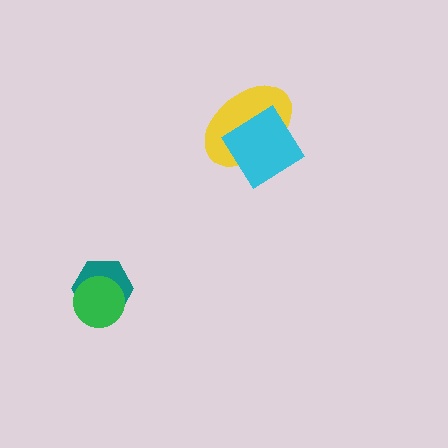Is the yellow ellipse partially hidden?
Yes, it is partially covered by another shape.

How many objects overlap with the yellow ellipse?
1 object overlaps with the yellow ellipse.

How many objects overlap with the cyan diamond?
1 object overlaps with the cyan diamond.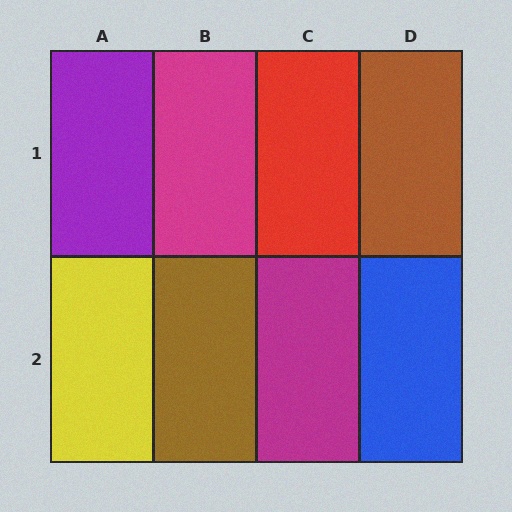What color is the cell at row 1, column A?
Purple.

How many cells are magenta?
2 cells are magenta.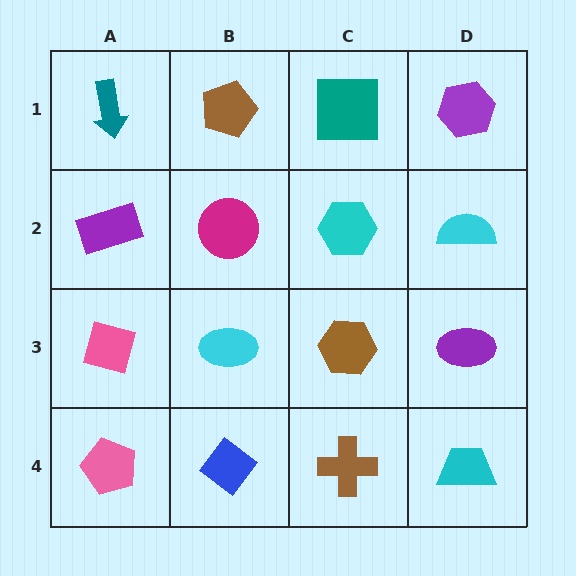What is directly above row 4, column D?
A purple ellipse.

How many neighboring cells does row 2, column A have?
3.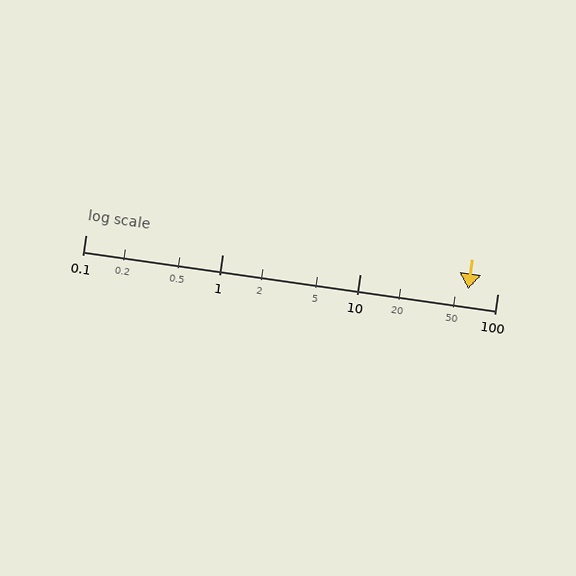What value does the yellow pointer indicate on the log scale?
The pointer indicates approximately 61.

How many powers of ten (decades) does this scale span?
The scale spans 3 decades, from 0.1 to 100.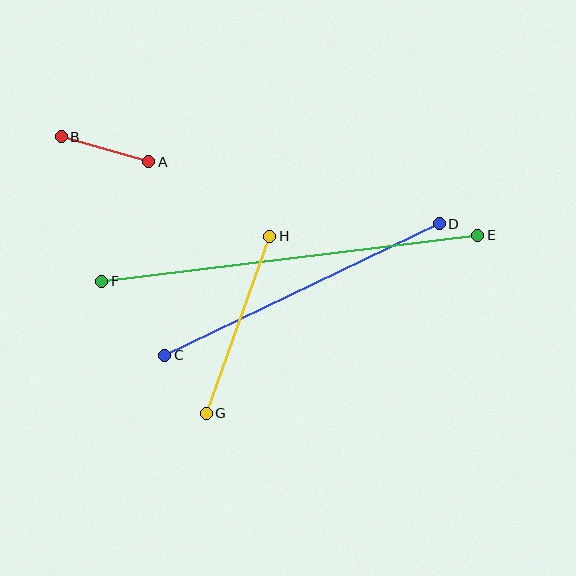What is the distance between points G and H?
The distance is approximately 189 pixels.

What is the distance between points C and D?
The distance is approximately 304 pixels.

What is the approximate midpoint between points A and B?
The midpoint is at approximately (105, 149) pixels.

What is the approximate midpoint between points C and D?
The midpoint is at approximately (302, 289) pixels.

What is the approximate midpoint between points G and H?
The midpoint is at approximately (238, 325) pixels.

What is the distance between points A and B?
The distance is approximately 91 pixels.